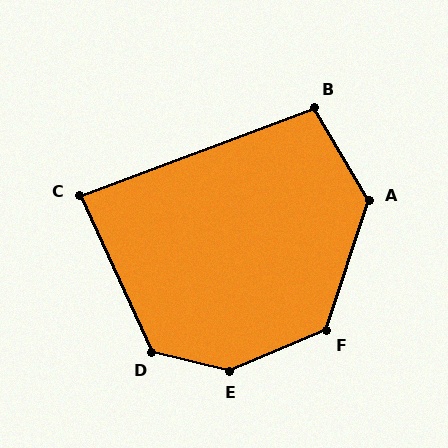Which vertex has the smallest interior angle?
C, at approximately 86 degrees.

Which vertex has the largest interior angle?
E, at approximately 143 degrees.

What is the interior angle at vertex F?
Approximately 131 degrees (obtuse).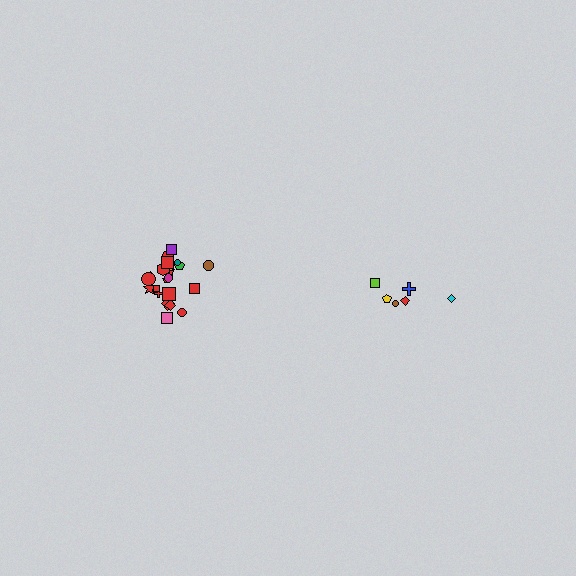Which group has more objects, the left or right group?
The left group.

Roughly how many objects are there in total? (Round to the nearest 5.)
Roughly 30 objects in total.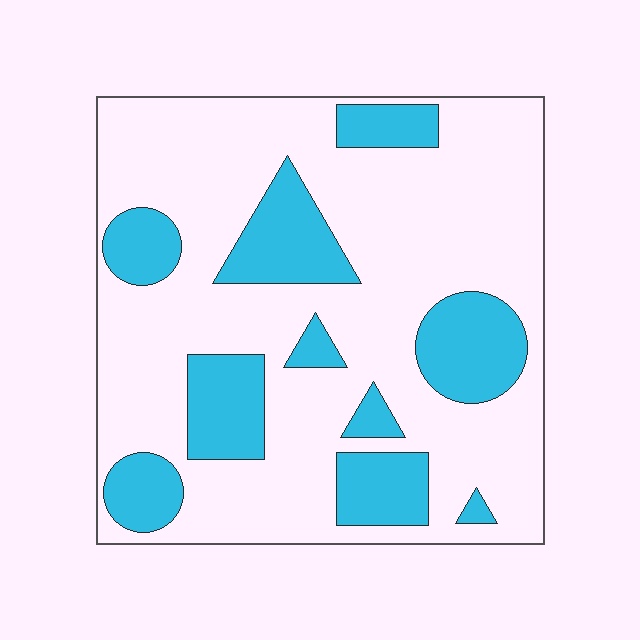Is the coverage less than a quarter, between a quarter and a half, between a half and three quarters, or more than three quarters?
Between a quarter and a half.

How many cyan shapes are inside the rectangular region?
10.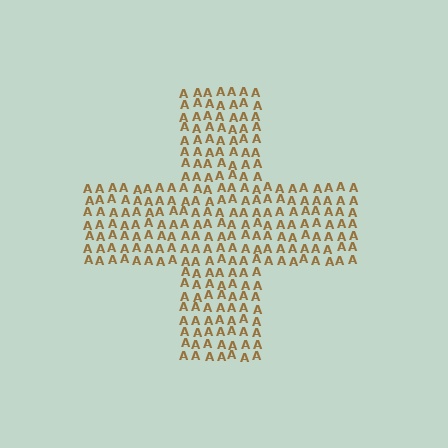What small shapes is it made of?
It is made of small letter A's.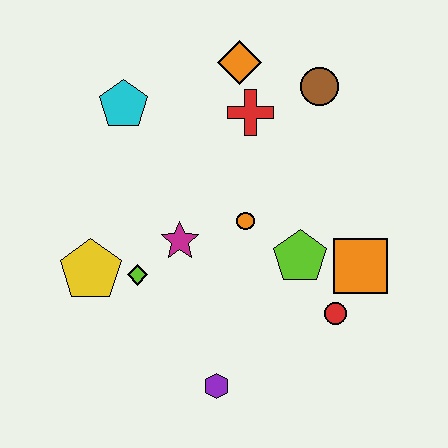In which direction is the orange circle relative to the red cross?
The orange circle is below the red cross.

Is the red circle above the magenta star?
No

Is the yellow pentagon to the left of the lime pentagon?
Yes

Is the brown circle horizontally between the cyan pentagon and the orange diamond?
No